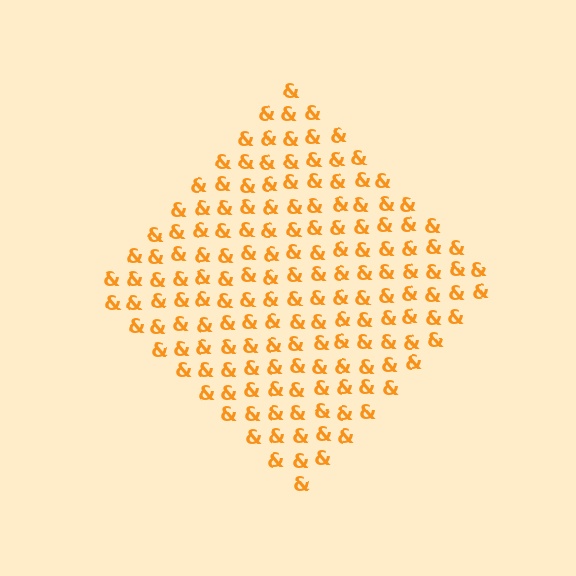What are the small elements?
The small elements are ampersands.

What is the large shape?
The large shape is a diamond.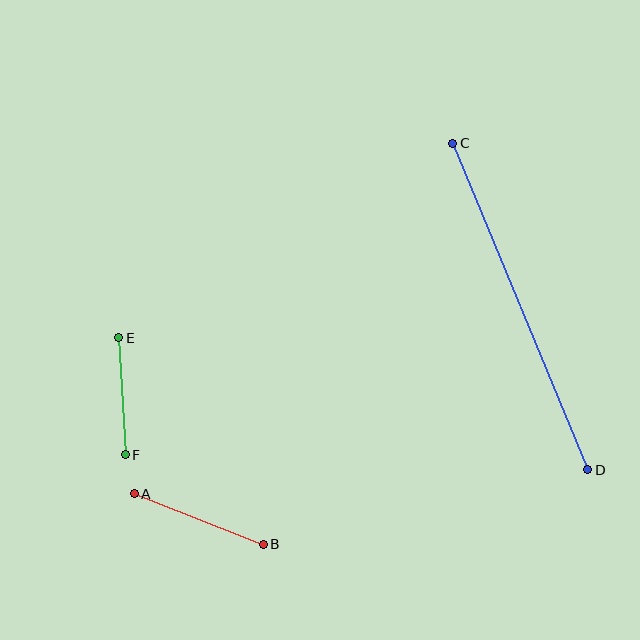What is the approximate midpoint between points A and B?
The midpoint is at approximately (199, 519) pixels.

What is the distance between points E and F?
The distance is approximately 117 pixels.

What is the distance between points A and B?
The distance is approximately 138 pixels.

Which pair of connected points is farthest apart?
Points C and D are farthest apart.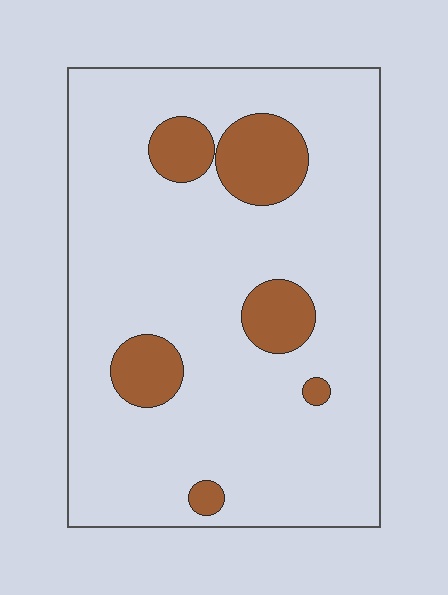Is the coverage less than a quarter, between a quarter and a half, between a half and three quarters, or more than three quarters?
Less than a quarter.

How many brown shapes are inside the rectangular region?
6.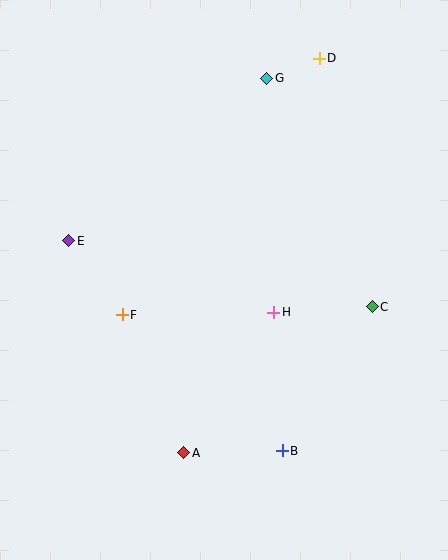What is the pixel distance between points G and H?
The distance between G and H is 234 pixels.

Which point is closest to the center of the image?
Point H at (274, 312) is closest to the center.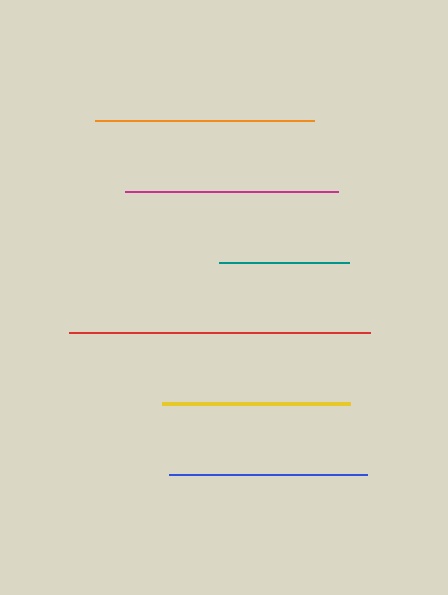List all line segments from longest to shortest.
From longest to shortest: red, orange, magenta, blue, yellow, teal.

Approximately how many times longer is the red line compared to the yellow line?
The red line is approximately 1.6 times the length of the yellow line.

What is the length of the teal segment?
The teal segment is approximately 130 pixels long.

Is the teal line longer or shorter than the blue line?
The blue line is longer than the teal line.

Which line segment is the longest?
The red line is the longest at approximately 301 pixels.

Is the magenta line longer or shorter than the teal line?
The magenta line is longer than the teal line.